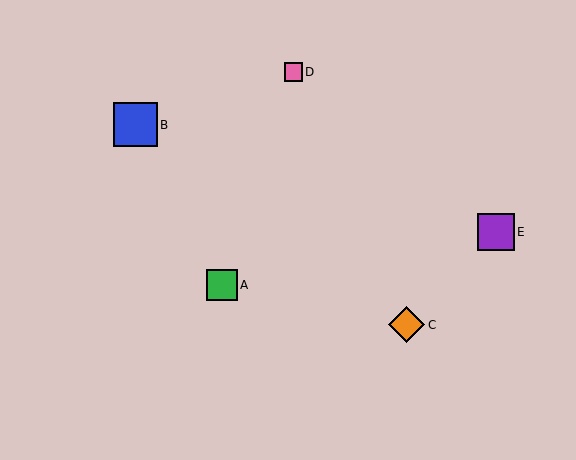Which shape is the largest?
The blue square (labeled B) is the largest.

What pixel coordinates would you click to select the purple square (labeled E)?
Click at (496, 232) to select the purple square E.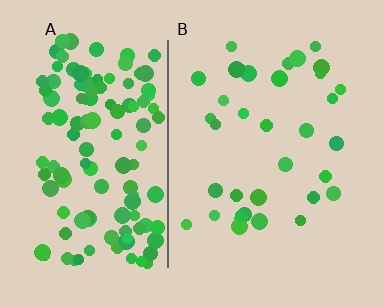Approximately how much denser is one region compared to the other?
Approximately 3.6× — region A over region B.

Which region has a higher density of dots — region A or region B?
A (the left).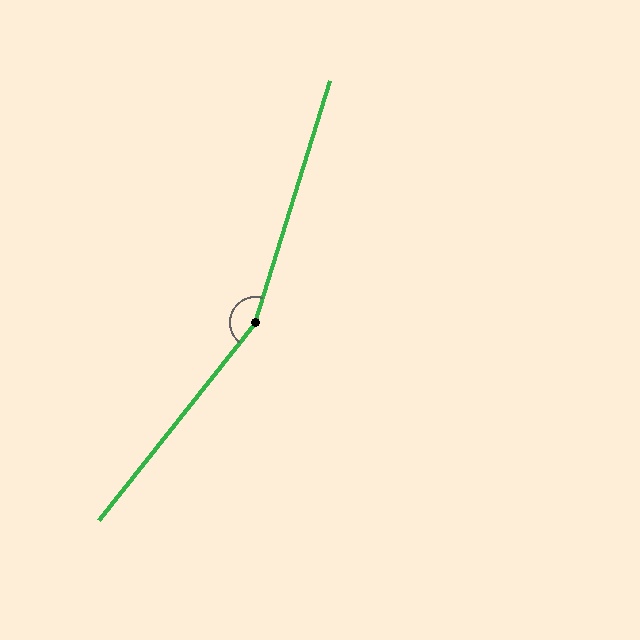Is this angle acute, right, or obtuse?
It is obtuse.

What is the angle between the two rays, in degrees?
Approximately 159 degrees.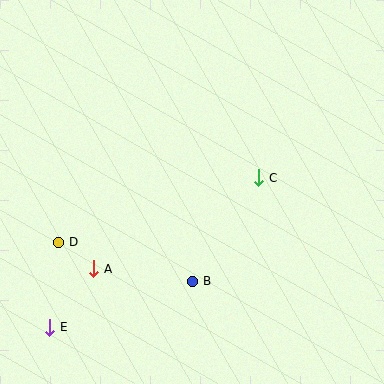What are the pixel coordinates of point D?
Point D is at (59, 242).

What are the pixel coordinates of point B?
Point B is at (193, 281).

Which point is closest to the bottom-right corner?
Point B is closest to the bottom-right corner.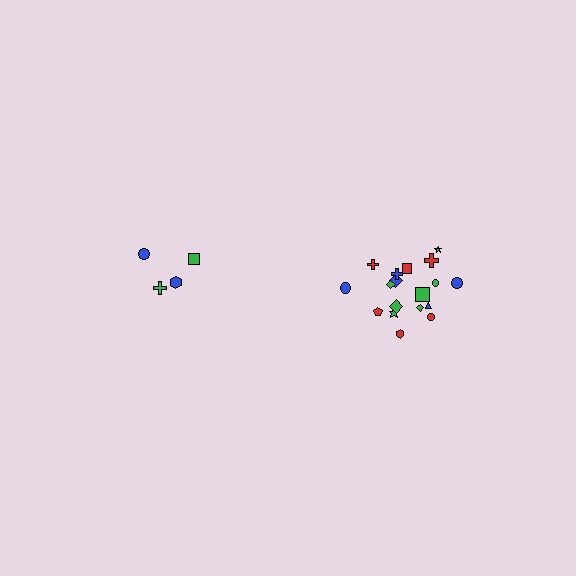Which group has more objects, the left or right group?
The right group.